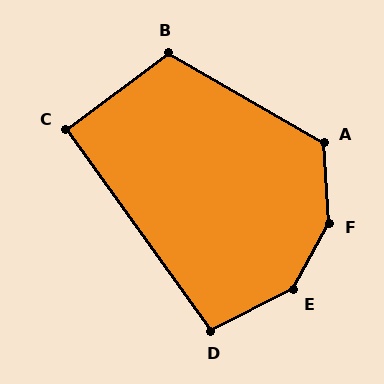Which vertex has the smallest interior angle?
C, at approximately 91 degrees.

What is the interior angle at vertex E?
Approximately 145 degrees (obtuse).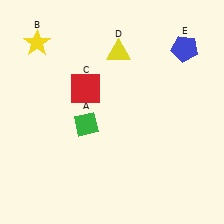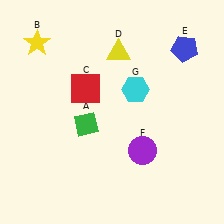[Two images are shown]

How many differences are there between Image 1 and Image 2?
There are 2 differences between the two images.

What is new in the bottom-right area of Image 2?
A purple circle (F) was added in the bottom-right area of Image 2.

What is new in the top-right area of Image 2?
A cyan hexagon (G) was added in the top-right area of Image 2.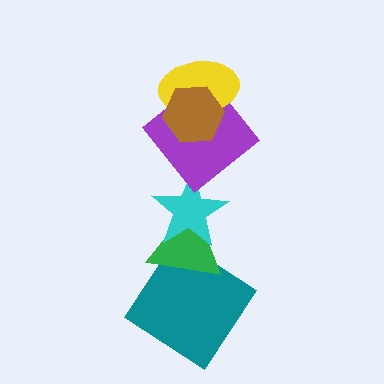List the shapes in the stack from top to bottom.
From top to bottom: the brown hexagon, the yellow ellipse, the purple diamond, the cyan star, the green triangle, the teal diamond.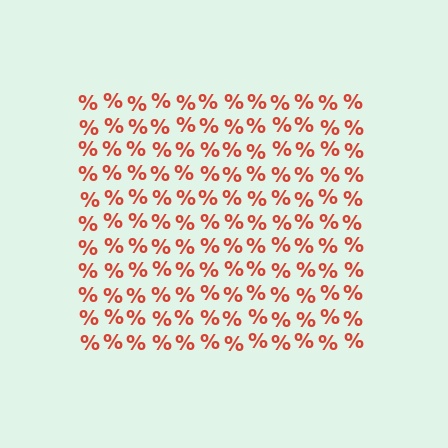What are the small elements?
The small elements are percent signs.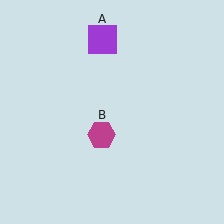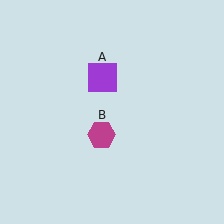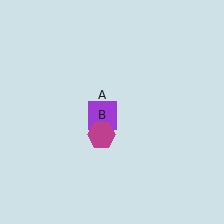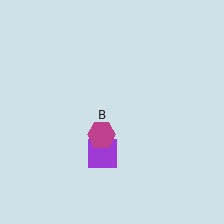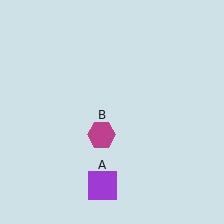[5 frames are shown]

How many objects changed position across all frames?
1 object changed position: purple square (object A).